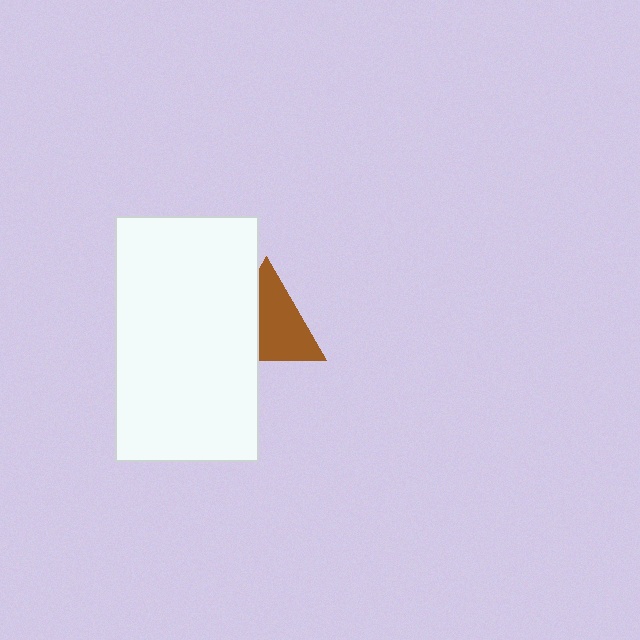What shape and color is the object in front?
The object in front is a white rectangle.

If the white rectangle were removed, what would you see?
You would see the complete brown triangle.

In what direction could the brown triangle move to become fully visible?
The brown triangle could move right. That would shift it out from behind the white rectangle entirely.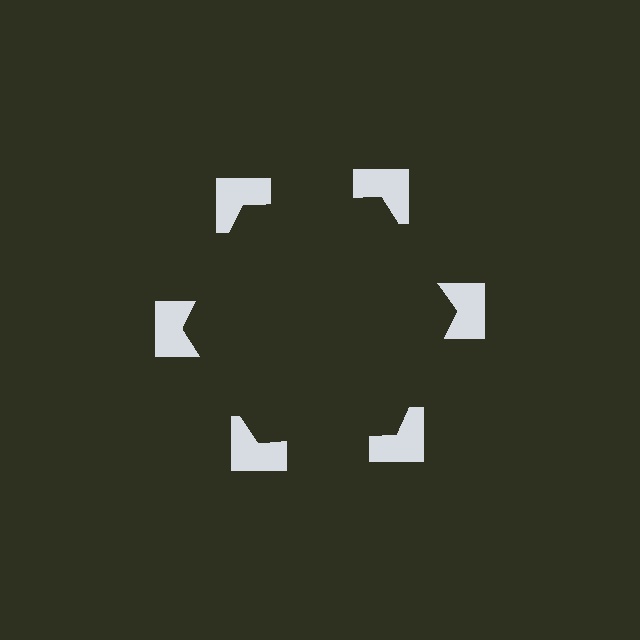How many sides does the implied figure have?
6 sides.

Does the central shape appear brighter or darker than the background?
It typically appears slightly darker than the background, even though no actual brightness change is drawn.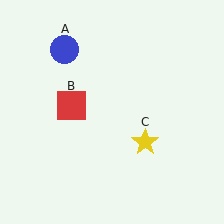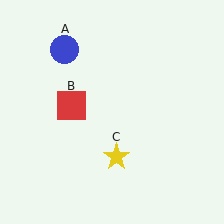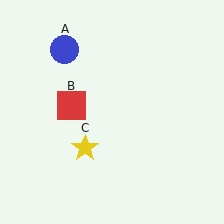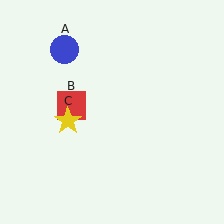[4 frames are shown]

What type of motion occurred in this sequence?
The yellow star (object C) rotated clockwise around the center of the scene.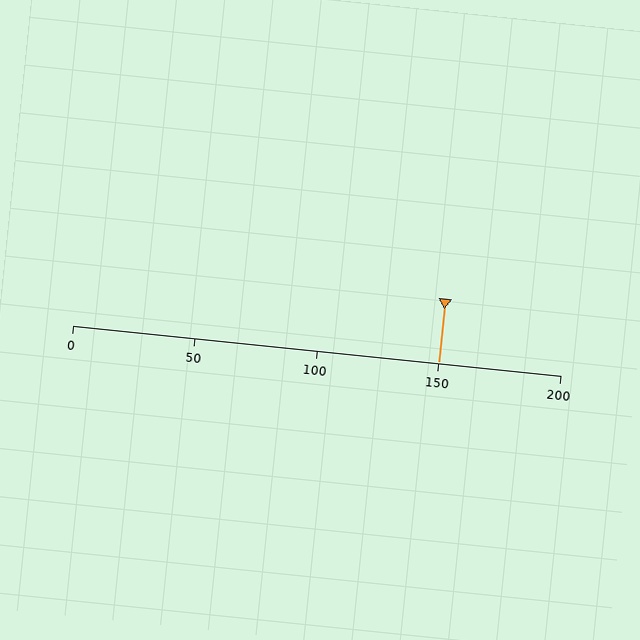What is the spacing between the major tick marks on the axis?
The major ticks are spaced 50 apart.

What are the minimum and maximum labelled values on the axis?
The axis runs from 0 to 200.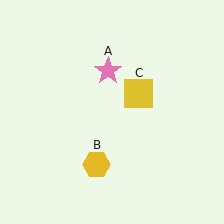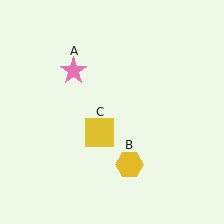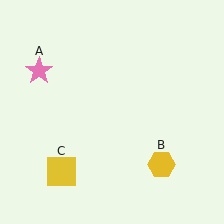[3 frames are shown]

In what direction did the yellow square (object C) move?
The yellow square (object C) moved down and to the left.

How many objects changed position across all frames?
3 objects changed position: pink star (object A), yellow hexagon (object B), yellow square (object C).